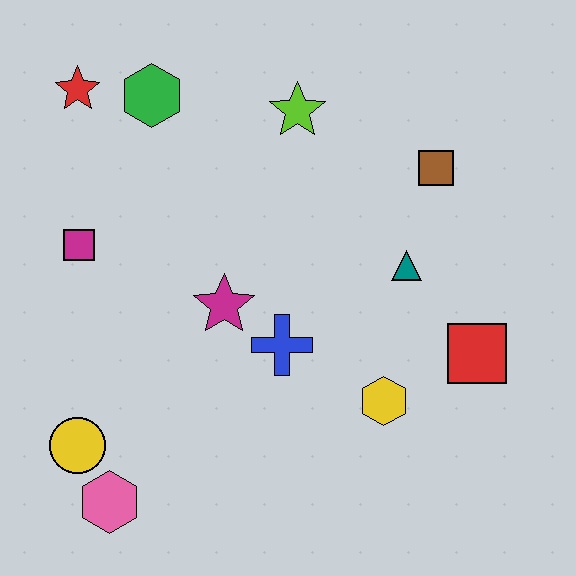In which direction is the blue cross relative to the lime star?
The blue cross is below the lime star.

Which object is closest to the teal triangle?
The brown square is closest to the teal triangle.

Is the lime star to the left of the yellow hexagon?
Yes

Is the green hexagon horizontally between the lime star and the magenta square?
Yes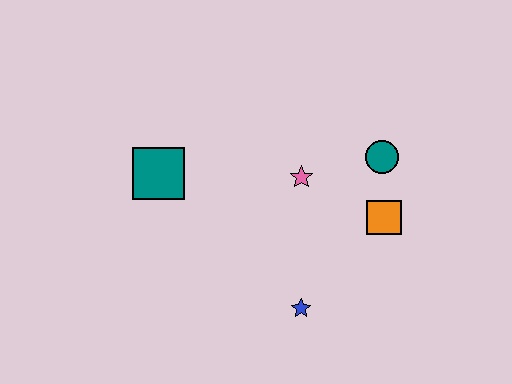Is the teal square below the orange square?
No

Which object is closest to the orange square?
The teal circle is closest to the orange square.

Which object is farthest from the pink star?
The teal square is farthest from the pink star.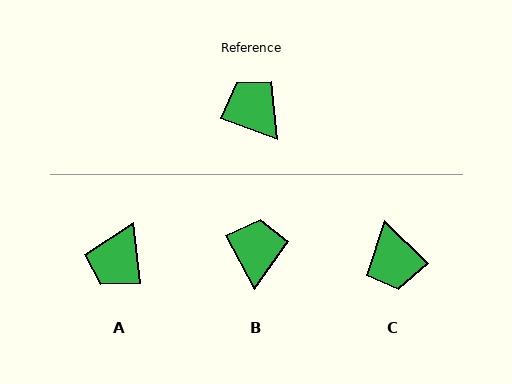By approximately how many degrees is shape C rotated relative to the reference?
Approximately 156 degrees counter-clockwise.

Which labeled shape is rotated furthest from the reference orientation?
C, about 156 degrees away.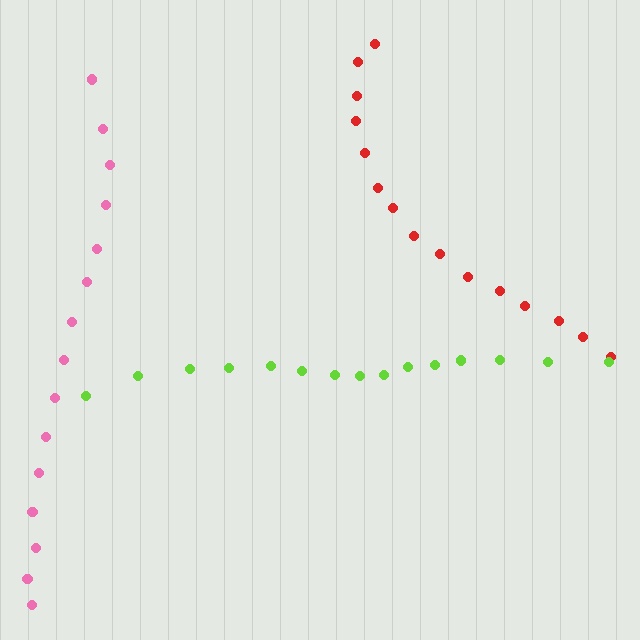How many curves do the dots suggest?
There are 3 distinct paths.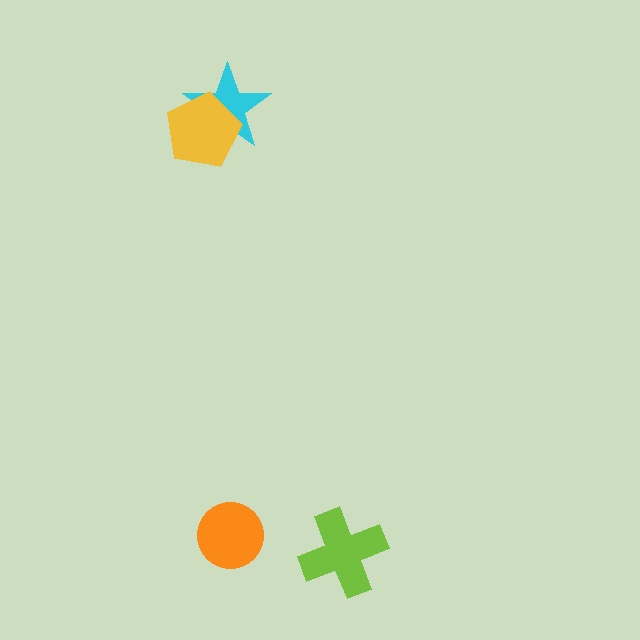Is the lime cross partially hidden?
No, no other shape covers it.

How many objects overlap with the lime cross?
0 objects overlap with the lime cross.